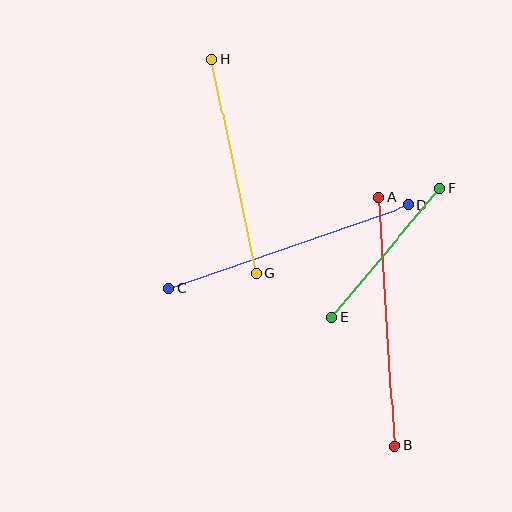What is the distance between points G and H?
The distance is approximately 218 pixels.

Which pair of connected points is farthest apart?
Points C and D are farthest apart.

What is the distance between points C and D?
The distance is approximately 253 pixels.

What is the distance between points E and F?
The distance is approximately 168 pixels.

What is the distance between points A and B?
The distance is approximately 250 pixels.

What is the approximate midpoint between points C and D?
The midpoint is at approximately (288, 247) pixels.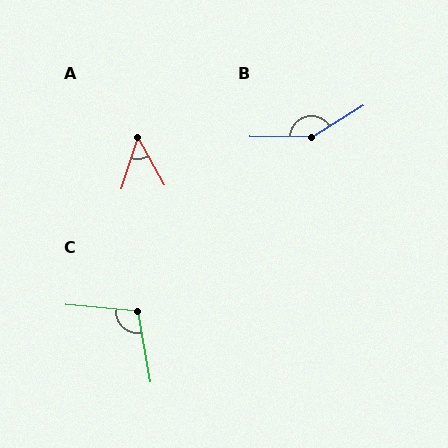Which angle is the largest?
B, at approximately 147 degrees.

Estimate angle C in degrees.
Approximately 105 degrees.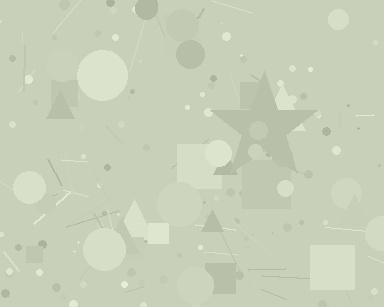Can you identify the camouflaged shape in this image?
The camouflaged shape is a star.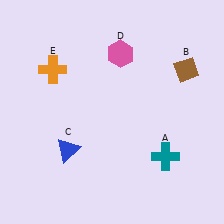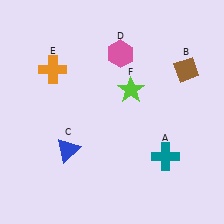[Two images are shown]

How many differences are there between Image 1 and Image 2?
There is 1 difference between the two images.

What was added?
A lime star (F) was added in Image 2.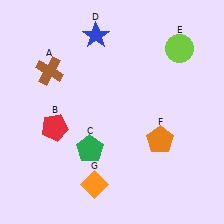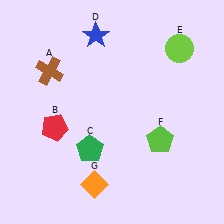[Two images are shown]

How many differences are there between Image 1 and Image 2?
There is 1 difference between the two images.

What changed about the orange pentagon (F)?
In Image 1, F is orange. In Image 2, it changed to lime.